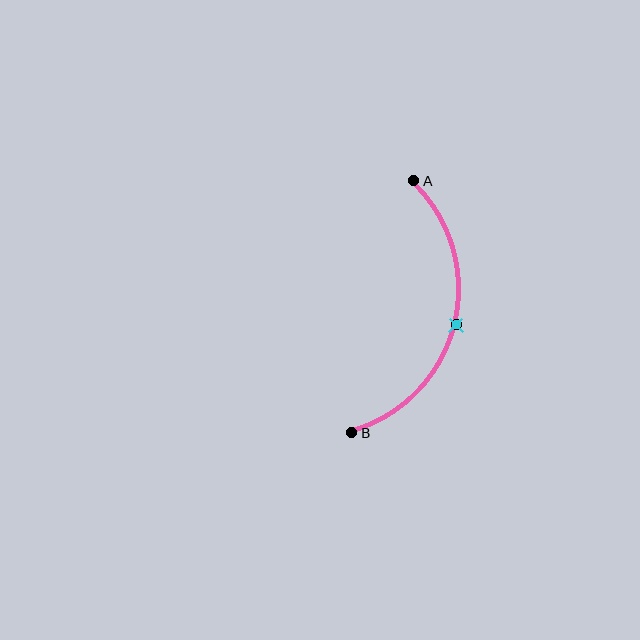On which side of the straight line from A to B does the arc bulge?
The arc bulges to the right of the straight line connecting A and B.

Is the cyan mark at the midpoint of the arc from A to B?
Yes. The cyan mark lies on the arc at equal arc-length from both A and B — it is the arc midpoint.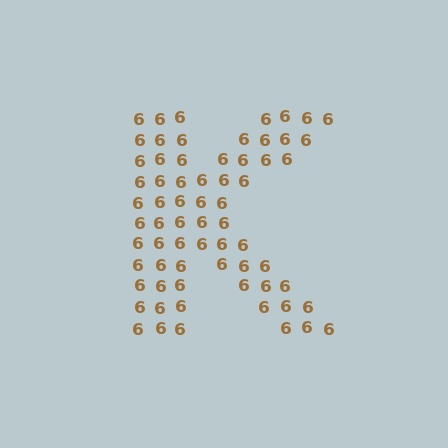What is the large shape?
The large shape is the letter K.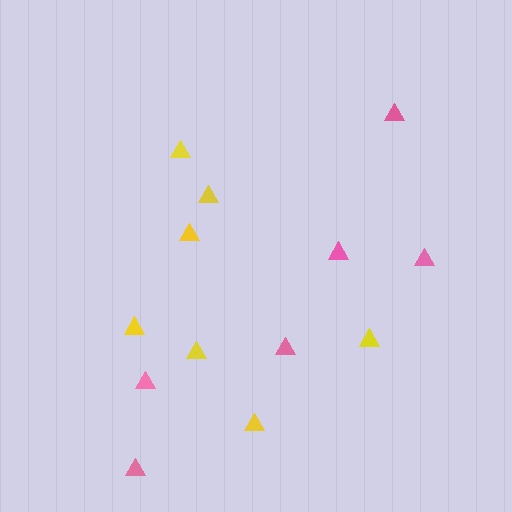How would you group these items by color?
There are 2 groups: one group of yellow triangles (7) and one group of pink triangles (6).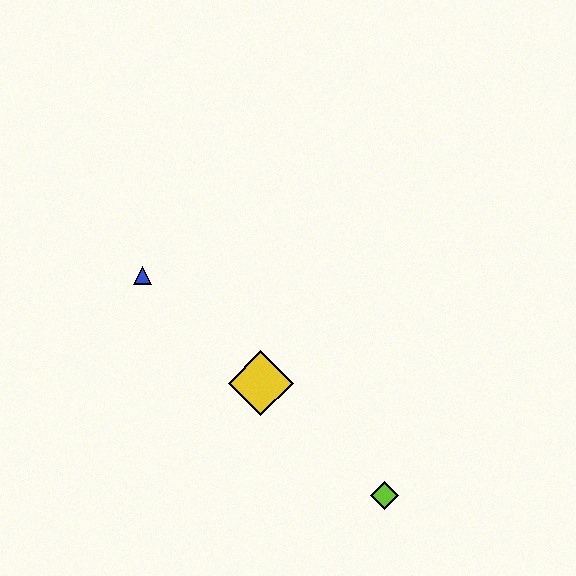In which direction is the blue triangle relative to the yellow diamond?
The blue triangle is to the left of the yellow diamond.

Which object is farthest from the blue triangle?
The lime diamond is farthest from the blue triangle.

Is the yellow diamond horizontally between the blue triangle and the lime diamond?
Yes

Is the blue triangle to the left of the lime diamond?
Yes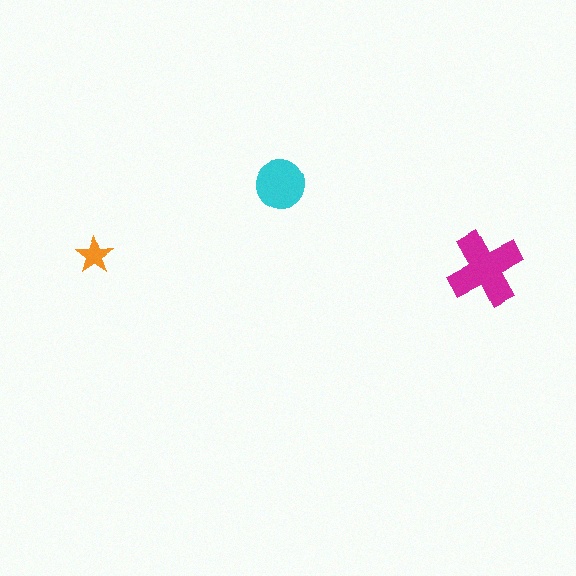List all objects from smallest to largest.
The orange star, the cyan circle, the magenta cross.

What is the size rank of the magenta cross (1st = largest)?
1st.